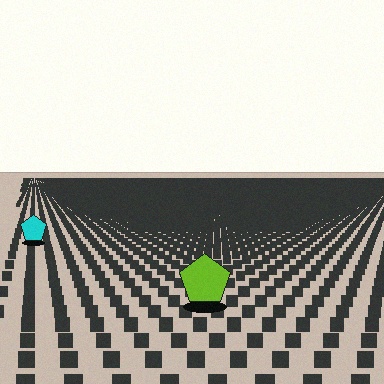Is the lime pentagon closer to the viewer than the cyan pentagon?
Yes. The lime pentagon is closer — you can tell from the texture gradient: the ground texture is coarser near it.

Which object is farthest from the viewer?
The cyan pentagon is farthest from the viewer. It appears smaller and the ground texture around it is denser.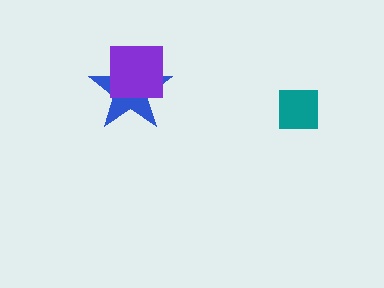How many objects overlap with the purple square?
1 object overlaps with the purple square.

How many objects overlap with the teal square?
0 objects overlap with the teal square.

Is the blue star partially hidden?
Yes, it is partially covered by another shape.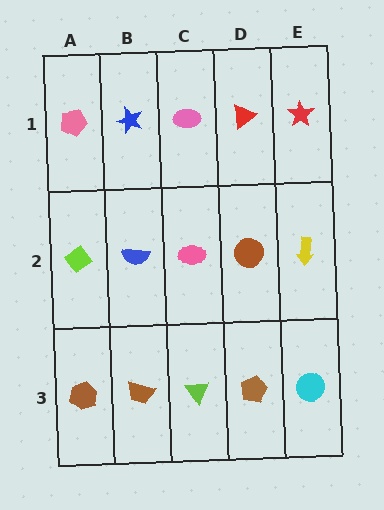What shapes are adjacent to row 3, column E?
A yellow arrow (row 2, column E), a brown pentagon (row 3, column D).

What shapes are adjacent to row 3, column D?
A brown circle (row 2, column D), a lime triangle (row 3, column C), a cyan circle (row 3, column E).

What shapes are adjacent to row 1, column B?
A blue semicircle (row 2, column B), a pink pentagon (row 1, column A), a pink ellipse (row 1, column C).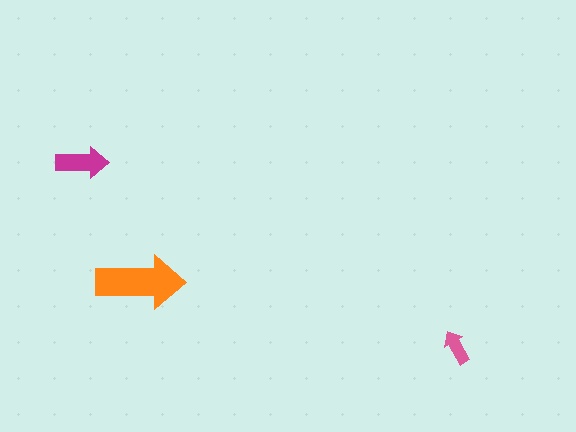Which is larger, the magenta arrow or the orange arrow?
The orange one.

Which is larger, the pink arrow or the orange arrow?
The orange one.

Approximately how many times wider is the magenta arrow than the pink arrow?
About 1.5 times wider.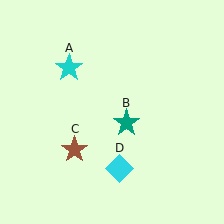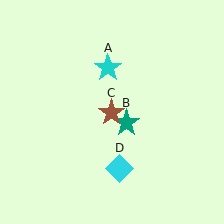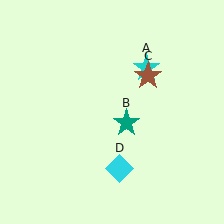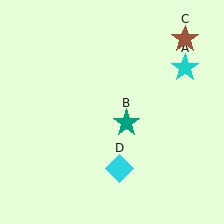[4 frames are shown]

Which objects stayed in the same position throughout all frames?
Teal star (object B) and cyan diamond (object D) remained stationary.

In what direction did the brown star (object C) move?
The brown star (object C) moved up and to the right.